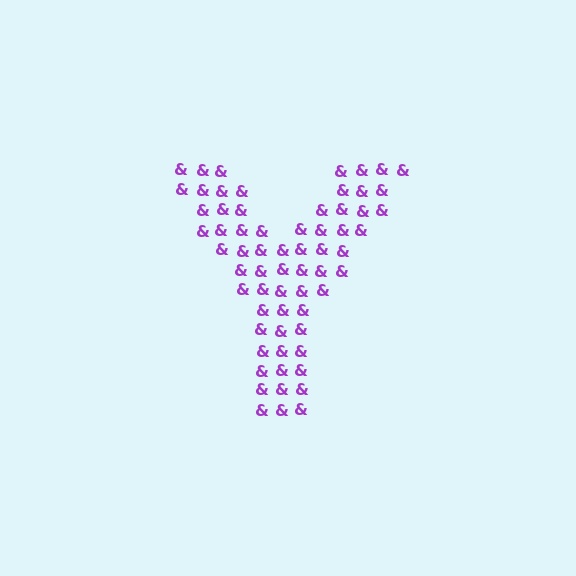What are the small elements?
The small elements are ampersands.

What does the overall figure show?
The overall figure shows the letter Y.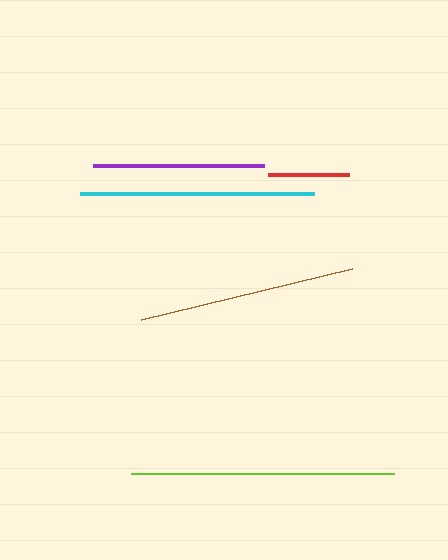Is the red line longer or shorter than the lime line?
The lime line is longer than the red line.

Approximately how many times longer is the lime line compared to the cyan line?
The lime line is approximately 1.1 times the length of the cyan line.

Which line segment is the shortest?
The red line is the shortest at approximately 80 pixels.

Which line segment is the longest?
The lime line is the longest at approximately 263 pixels.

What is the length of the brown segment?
The brown segment is approximately 218 pixels long.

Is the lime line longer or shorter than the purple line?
The lime line is longer than the purple line.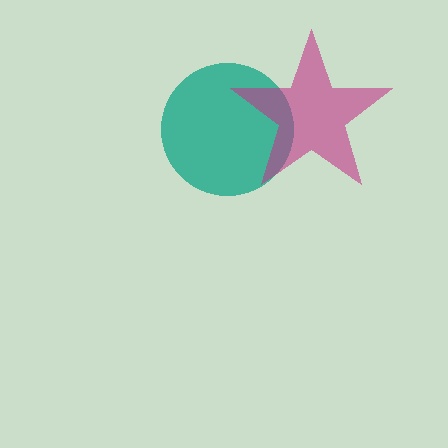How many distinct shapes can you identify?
There are 2 distinct shapes: a teal circle, a magenta star.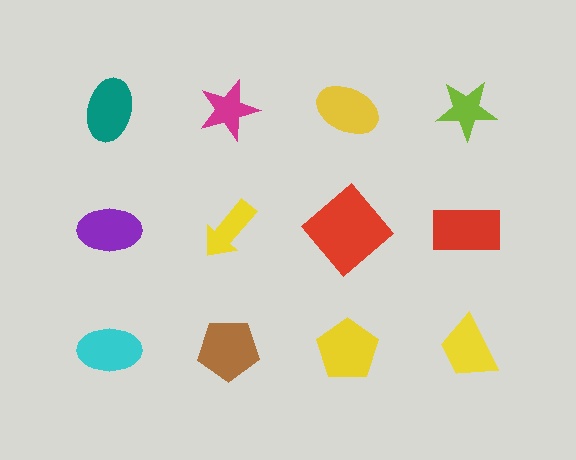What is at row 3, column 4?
A yellow trapezoid.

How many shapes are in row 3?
4 shapes.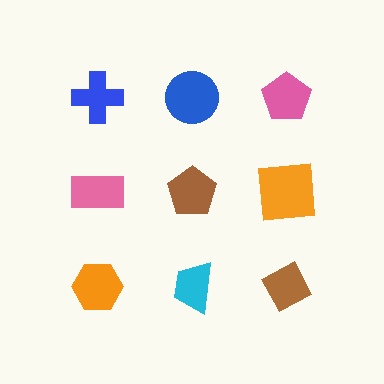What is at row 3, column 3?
A brown diamond.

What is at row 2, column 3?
An orange square.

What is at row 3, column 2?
A cyan trapezoid.